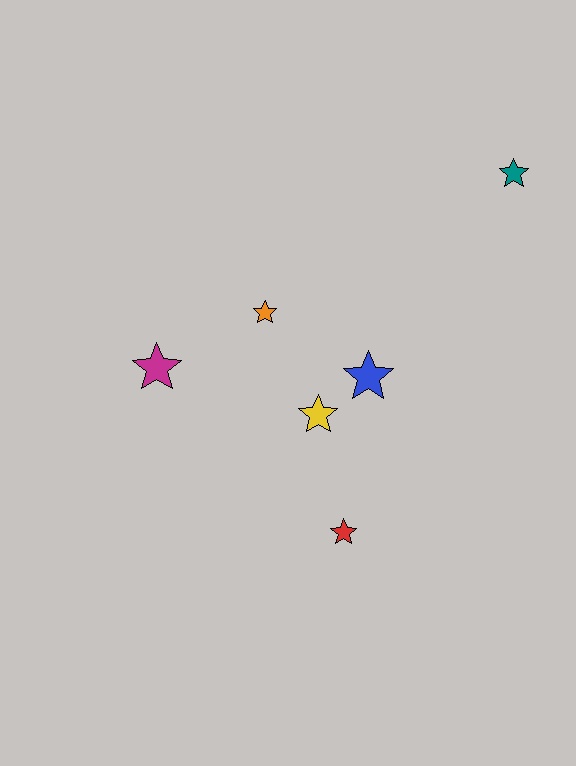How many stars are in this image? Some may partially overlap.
There are 6 stars.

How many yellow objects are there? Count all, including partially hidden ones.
There is 1 yellow object.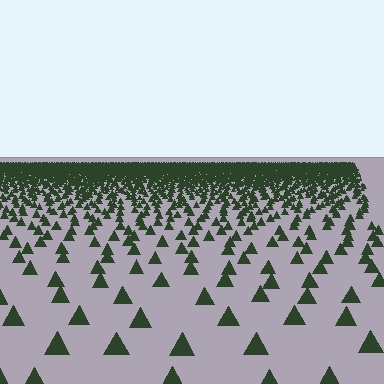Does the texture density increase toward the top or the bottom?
Density increases toward the top.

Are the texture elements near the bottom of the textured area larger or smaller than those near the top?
Larger. Near the bottom, elements are closer to the viewer and appear at a bigger on-screen size.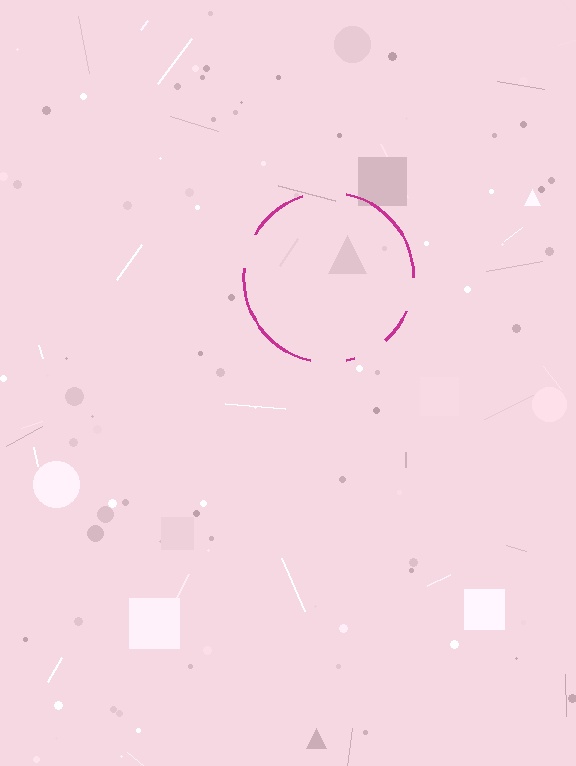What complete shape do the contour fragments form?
The contour fragments form a circle.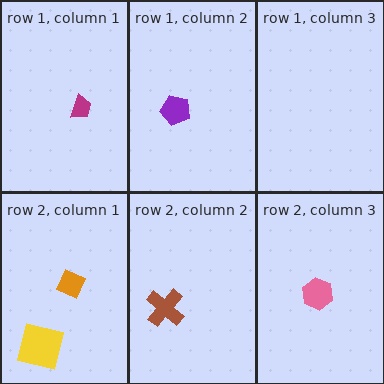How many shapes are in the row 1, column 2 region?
1.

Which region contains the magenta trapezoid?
The row 1, column 1 region.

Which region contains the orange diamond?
The row 2, column 1 region.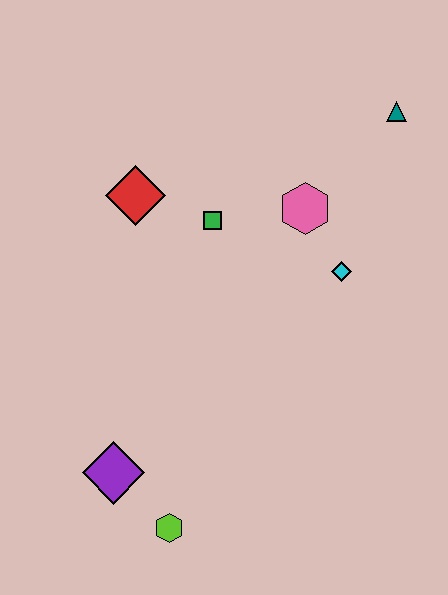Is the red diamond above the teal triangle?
No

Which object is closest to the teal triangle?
The pink hexagon is closest to the teal triangle.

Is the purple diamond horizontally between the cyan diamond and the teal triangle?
No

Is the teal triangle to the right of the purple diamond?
Yes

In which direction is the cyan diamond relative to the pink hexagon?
The cyan diamond is below the pink hexagon.